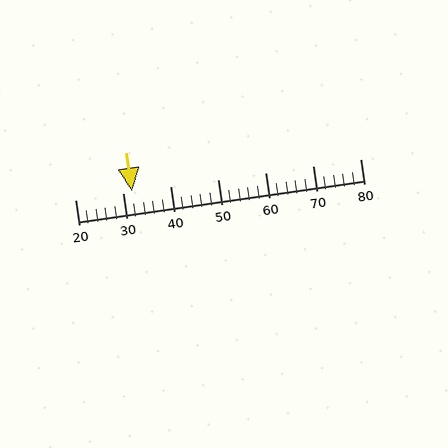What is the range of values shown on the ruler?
The ruler shows values from 20 to 80.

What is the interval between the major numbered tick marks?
The major tick marks are spaced 10 units apart.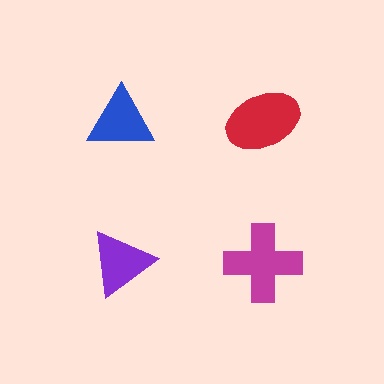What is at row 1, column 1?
A blue triangle.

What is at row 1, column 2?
A red ellipse.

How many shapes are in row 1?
2 shapes.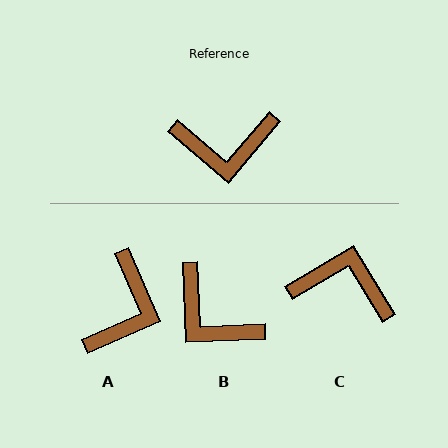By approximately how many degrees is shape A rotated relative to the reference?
Approximately 64 degrees counter-clockwise.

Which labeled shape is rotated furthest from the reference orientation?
C, about 161 degrees away.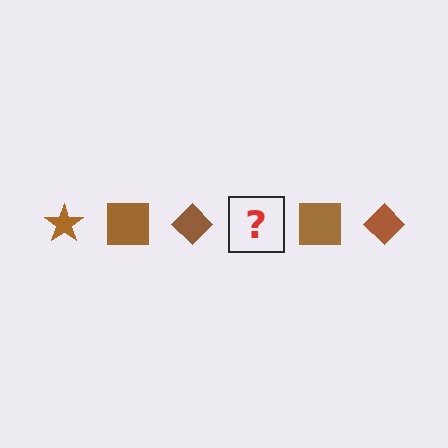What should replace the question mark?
The question mark should be replaced with a brown star.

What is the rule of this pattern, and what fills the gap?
The rule is that the pattern cycles through star, square, diamond shapes in brown. The gap should be filled with a brown star.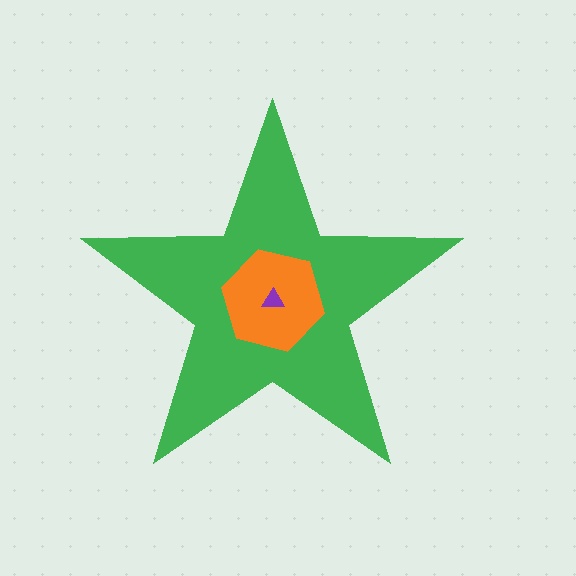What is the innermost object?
The purple triangle.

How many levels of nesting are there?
3.